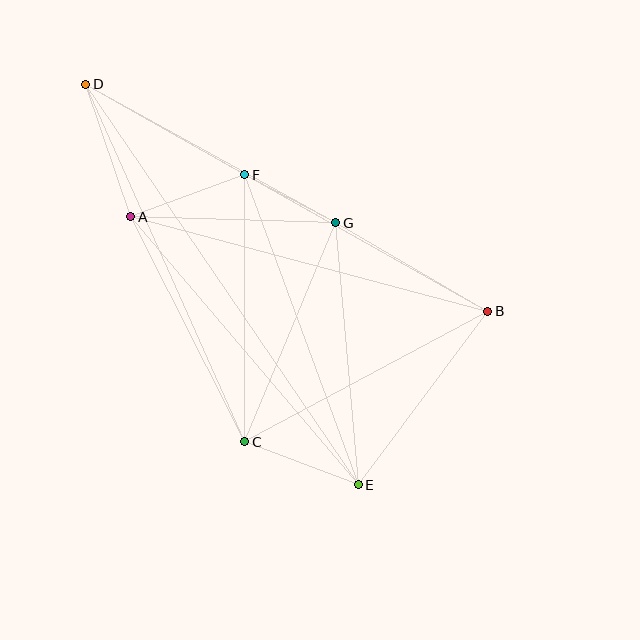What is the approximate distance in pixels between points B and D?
The distance between B and D is approximately 462 pixels.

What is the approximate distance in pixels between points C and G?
The distance between C and G is approximately 237 pixels.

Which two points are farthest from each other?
Points D and E are farthest from each other.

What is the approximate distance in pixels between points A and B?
The distance between A and B is approximately 369 pixels.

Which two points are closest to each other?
Points F and G are closest to each other.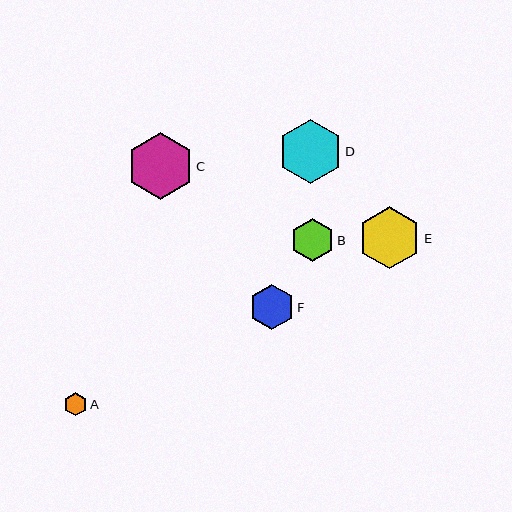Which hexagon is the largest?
Hexagon C is the largest with a size of approximately 66 pixels.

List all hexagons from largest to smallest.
From largest to smallest: C, D, E, F, B, A.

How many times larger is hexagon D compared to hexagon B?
Hexagon D is approximately 1.5 times the size of hexagon B.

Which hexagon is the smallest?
Hexagon A is the smallest with a size of approximately 23 pixels.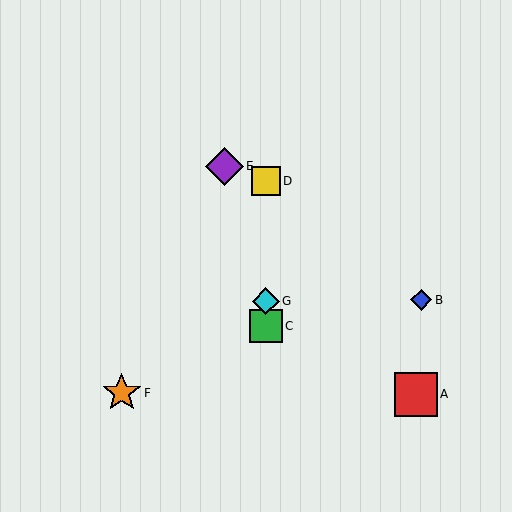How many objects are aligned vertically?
3 objects (C, D, G) are aligned vertically.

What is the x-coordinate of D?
Object D is at x≈266.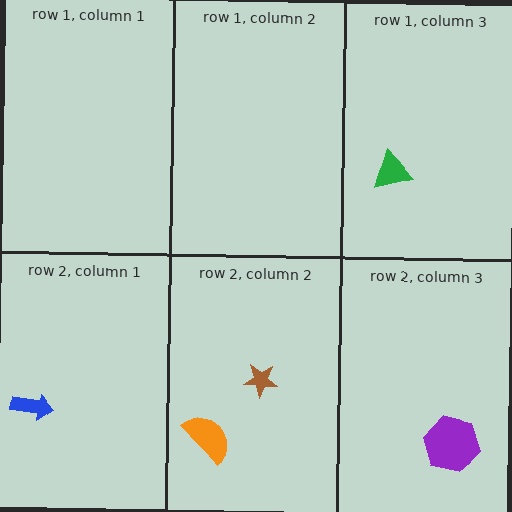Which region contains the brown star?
The row 2, column 2 region.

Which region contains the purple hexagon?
The row 2, column 3 region.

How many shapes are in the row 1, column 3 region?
1.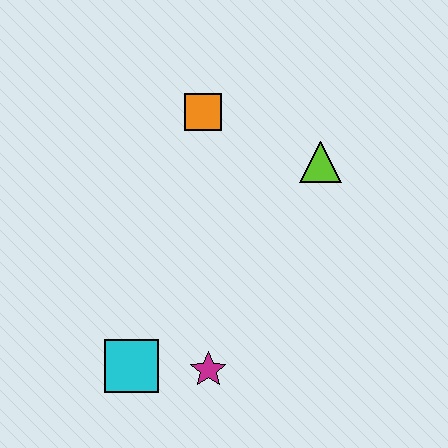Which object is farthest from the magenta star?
The orange square is farthest from the magenta star.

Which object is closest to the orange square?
The lime triangle is closest to the orange square.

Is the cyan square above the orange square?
No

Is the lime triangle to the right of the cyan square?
Yes